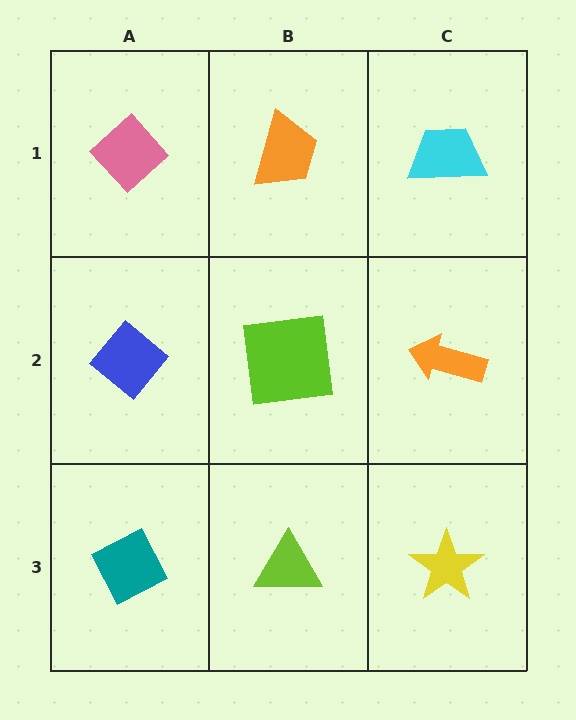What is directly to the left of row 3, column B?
A teal diamond.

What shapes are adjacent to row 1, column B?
A lime square (row 2, column B), a pink diamond (row 1, column A), a cyan trapezoid (row 1, column C).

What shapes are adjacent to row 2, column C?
A cyan trapezoid (row 1, column C), a yellow star (row 3, column C), a lime square (row 2, column B).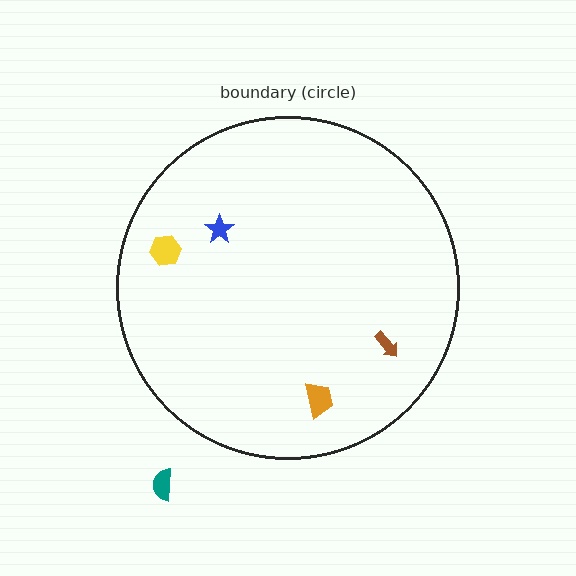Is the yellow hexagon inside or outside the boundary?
Inside.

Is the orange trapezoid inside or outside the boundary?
Inside.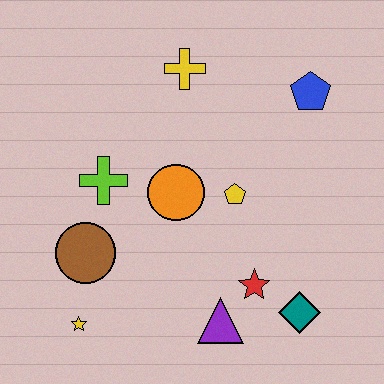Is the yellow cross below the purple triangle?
No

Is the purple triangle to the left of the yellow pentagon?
Yes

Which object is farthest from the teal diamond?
The yellow cross is farthest from the teal diamond.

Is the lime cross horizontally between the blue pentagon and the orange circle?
No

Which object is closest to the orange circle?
The yellow pentagon is closest to the orange circle.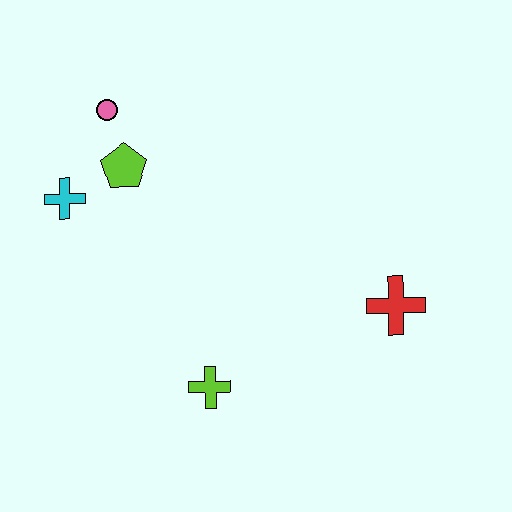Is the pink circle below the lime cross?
No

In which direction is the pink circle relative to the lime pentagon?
The pink circle is above the lime pentagon.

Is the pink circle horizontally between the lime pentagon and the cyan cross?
Yes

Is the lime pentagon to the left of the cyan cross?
No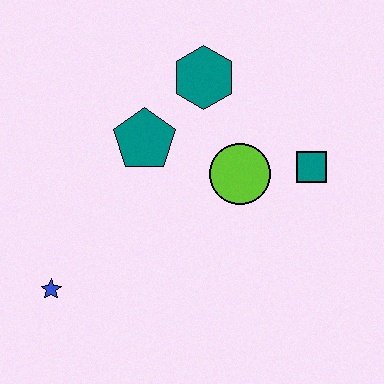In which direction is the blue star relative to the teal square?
The blue star is to the left of the teal square.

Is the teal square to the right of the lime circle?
Yes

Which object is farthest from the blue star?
The teal square is farthest from the blue star.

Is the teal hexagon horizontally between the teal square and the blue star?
Yes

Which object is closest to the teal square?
The lime circle is closest to the teal square.